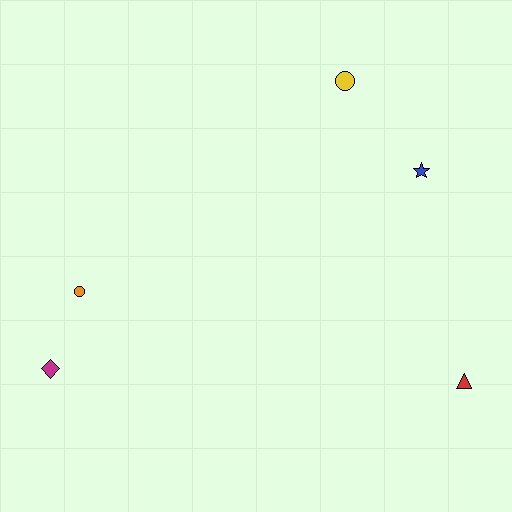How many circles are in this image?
There are 2 circles.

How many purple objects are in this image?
There are no purple objects.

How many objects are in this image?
There are 5 objects.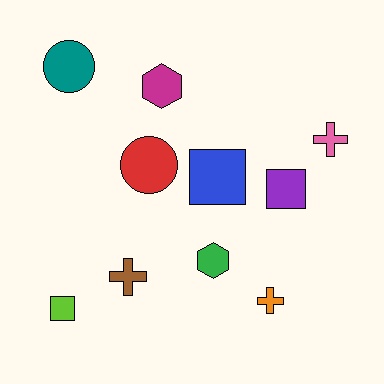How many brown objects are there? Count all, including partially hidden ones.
There is 1 brown object.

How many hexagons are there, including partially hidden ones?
There are 2 hexagons.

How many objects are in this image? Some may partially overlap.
There are 10 objects.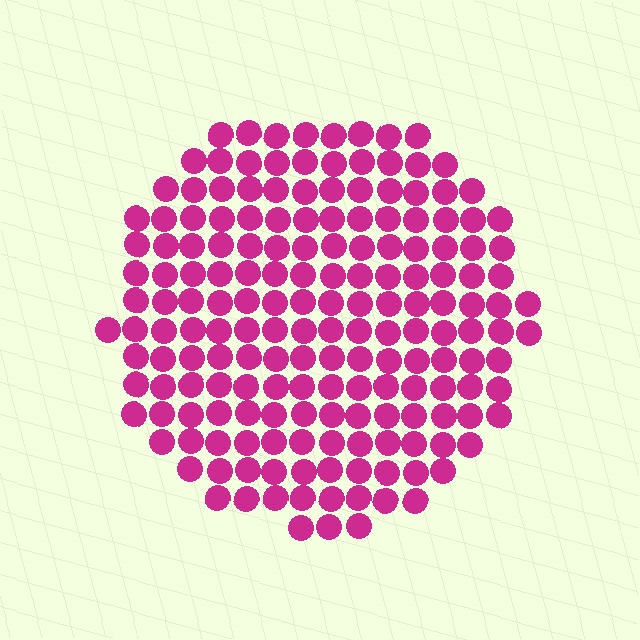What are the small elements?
The small elements are circles.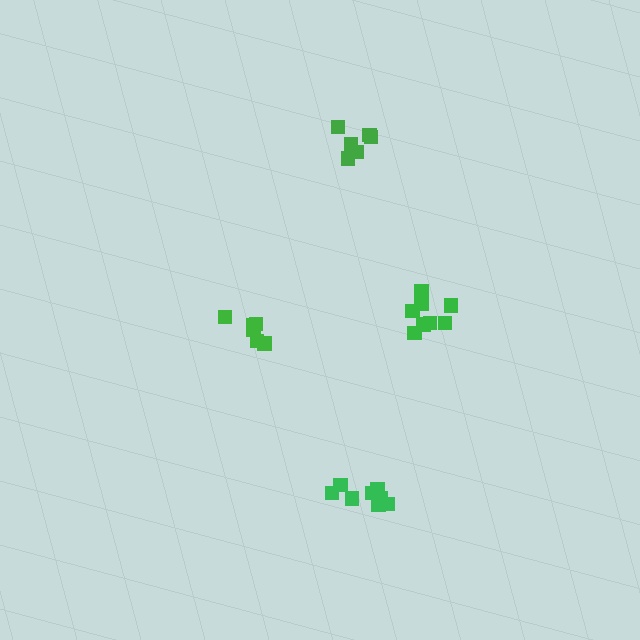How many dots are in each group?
Group 1: 8 dots, Group 2: 9 dots, Group 3: 6 dots, Group 4: 6 dots (29 total).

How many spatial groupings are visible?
There are 4 spatial groupings.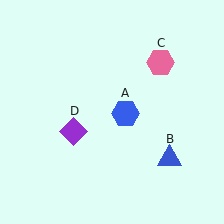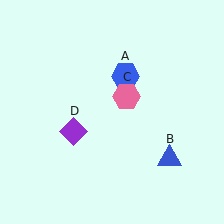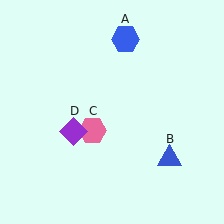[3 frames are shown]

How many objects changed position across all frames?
2 objects changed position: blue hexagon (object A), pink hexagon (object C).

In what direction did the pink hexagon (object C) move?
The pink hexagon (object C) moved down and to the left.